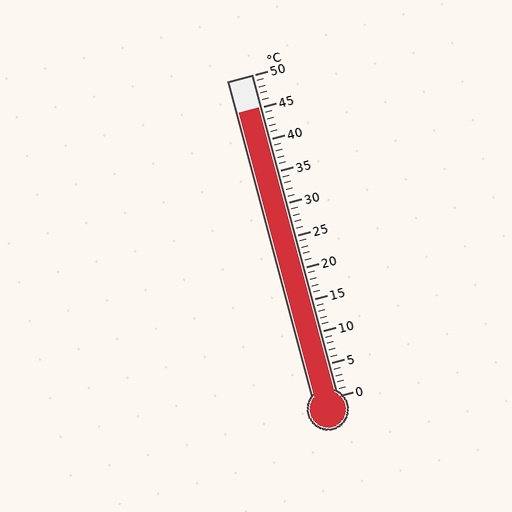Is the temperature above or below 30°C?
The temperature is above 30°C.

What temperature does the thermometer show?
The thermometer shows approximately 45°C.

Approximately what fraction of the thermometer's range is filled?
The thermometer is filled to approximately 90% of its range.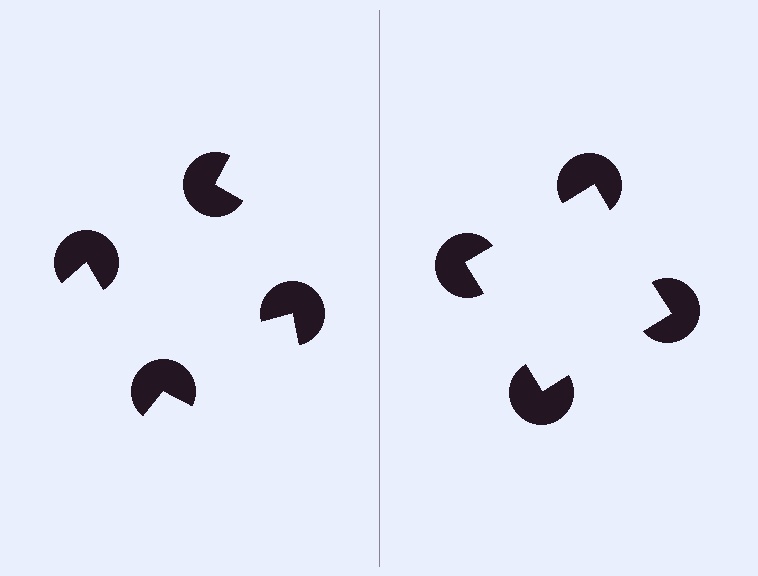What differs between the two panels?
The pac-man discs are positioned identically on both sides; only the wedge orientations differ. On the right they align to a square; on the left they are misaligned.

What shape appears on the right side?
An illusory square.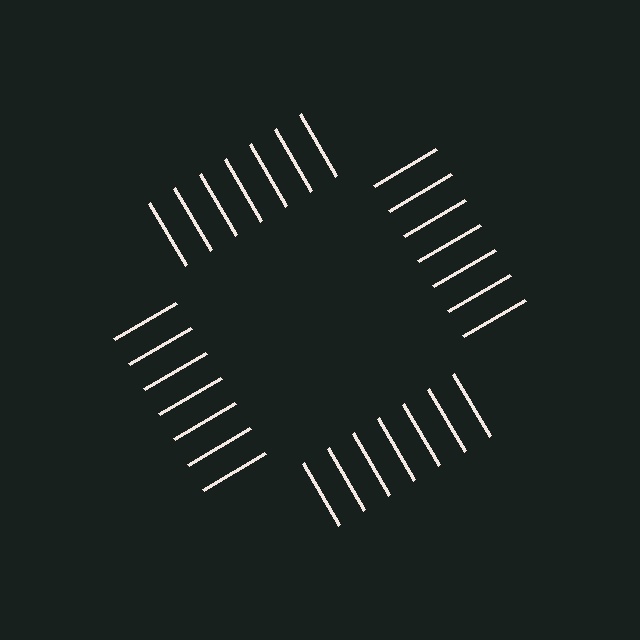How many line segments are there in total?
28 — 7 along each of the 4 edges.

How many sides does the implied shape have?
4 sides — the line-ends trace a square.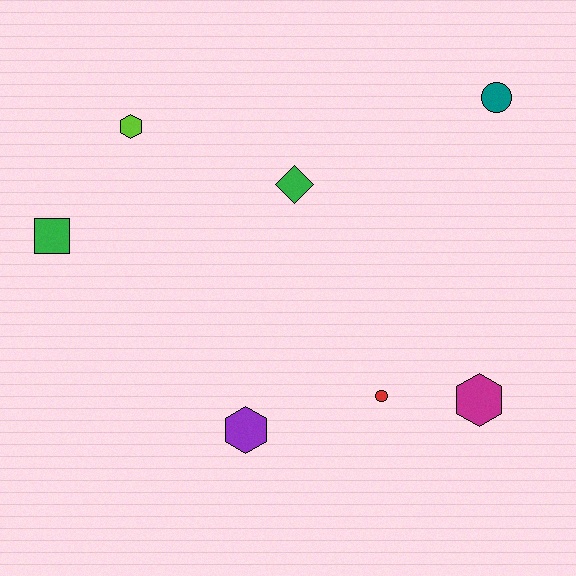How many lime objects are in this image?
There is 1 lime object.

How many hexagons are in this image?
There are 3 hexagons.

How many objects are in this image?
There are 7 objects.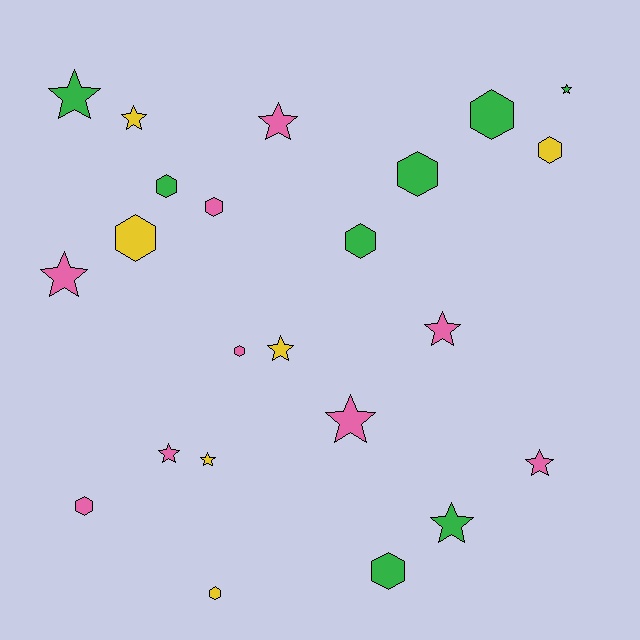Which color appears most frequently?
Pink, with 9 objects.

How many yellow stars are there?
There are 3 yellow stars.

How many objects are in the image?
There are 23 objects.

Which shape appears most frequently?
Star, with 12 objects.